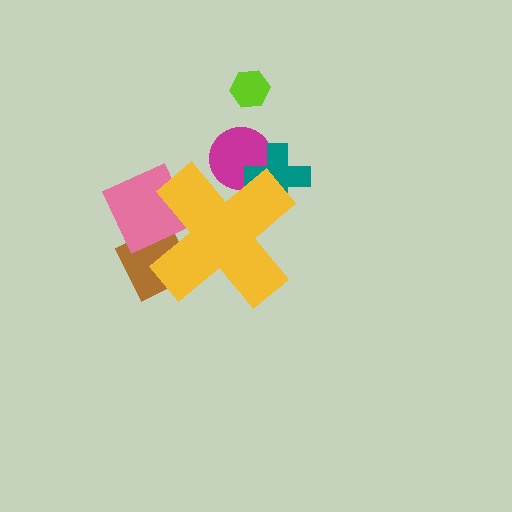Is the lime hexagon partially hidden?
No, the lime hexagon is fully visible.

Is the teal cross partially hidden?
Yes, the teal cross is partially hidden behind the yellow cross.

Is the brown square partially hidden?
Yes, the brown square is partially hidden behind the yellow cross.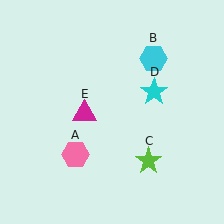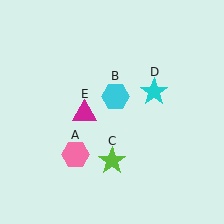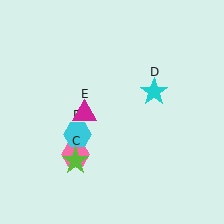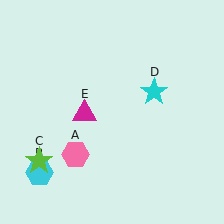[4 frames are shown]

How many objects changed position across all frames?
2 objects changed position: cyan hexagon (object B), lime star (object C).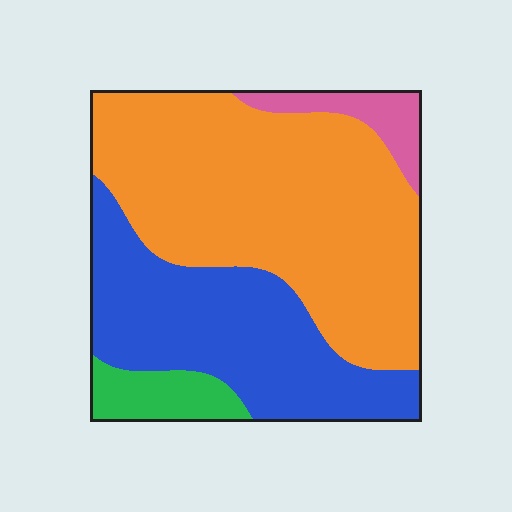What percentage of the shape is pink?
Pink takes up less than a sixth of the shape.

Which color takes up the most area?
Orange, at roughly 55%.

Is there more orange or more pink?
Orange.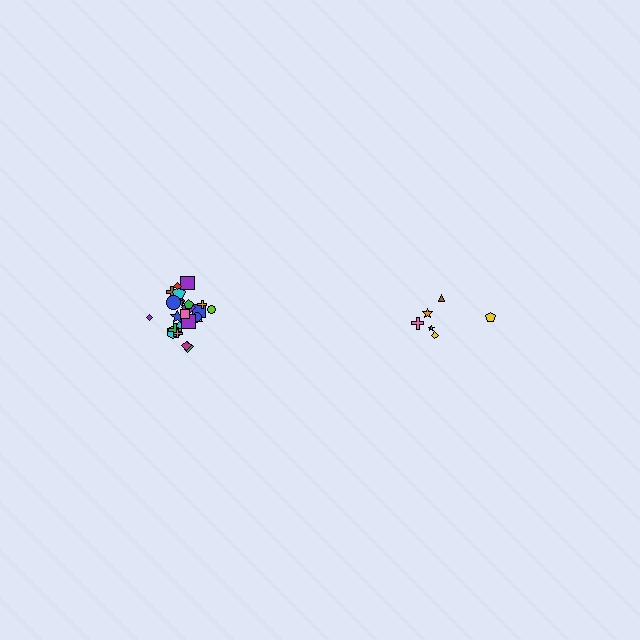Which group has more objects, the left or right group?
The left group.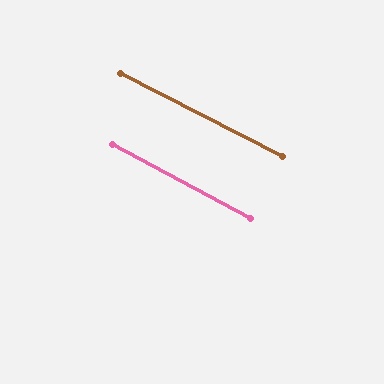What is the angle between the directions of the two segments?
Approximately 1 degree.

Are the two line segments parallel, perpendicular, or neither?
Parallel — their directions differ by only 1.0°.